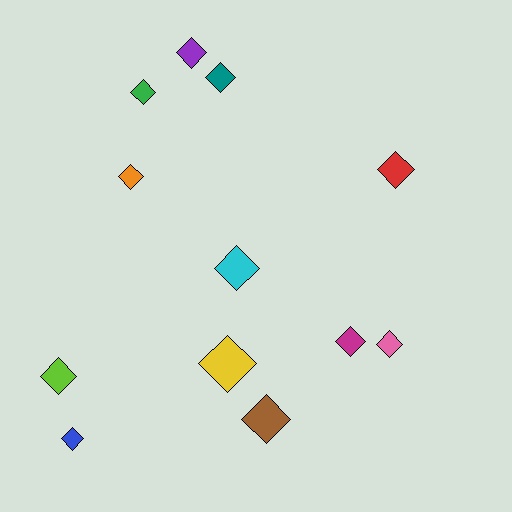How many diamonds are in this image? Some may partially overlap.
There are 12 diamonds.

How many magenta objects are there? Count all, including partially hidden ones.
There is 1 magenta object.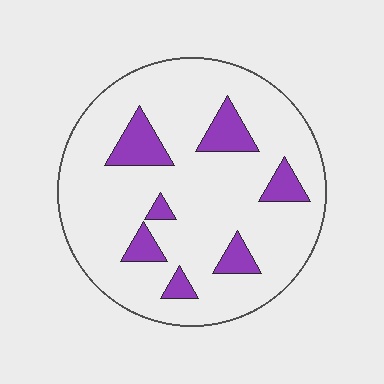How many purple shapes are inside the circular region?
7.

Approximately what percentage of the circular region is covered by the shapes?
Approximately 15%.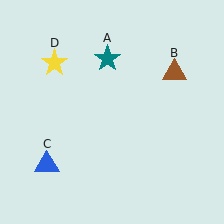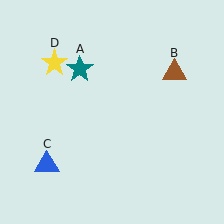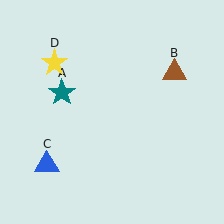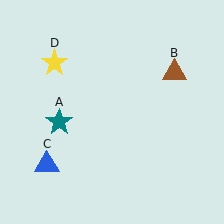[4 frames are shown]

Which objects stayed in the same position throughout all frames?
Brown triangle (object B) and blue triangle (object C) and yellow star (object D) remained stationary.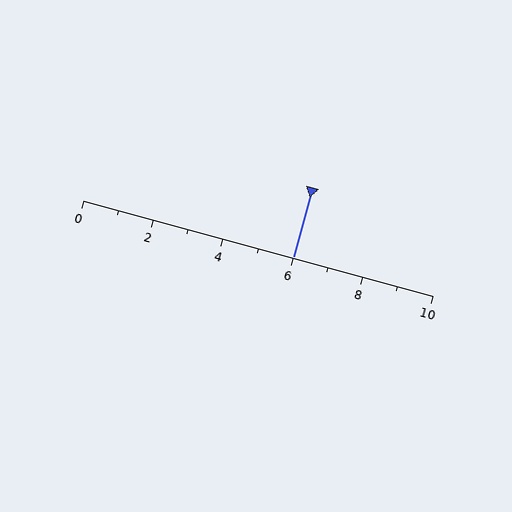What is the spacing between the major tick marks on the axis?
The major ticks are spaced 2 apart.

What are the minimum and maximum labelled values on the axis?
The axis runs from 0 to 10.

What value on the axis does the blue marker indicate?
The marker indicates approximately 6.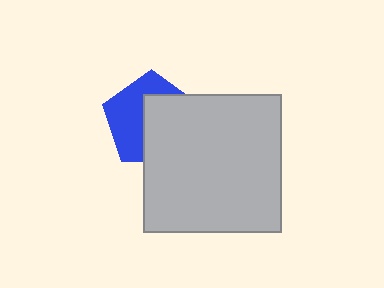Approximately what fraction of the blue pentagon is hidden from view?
Roughly 52% of the blue pentagon is hidden behind the light gray square.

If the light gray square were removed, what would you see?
You would see the complete blue pentagon.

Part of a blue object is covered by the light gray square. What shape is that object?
It is a pentagon.